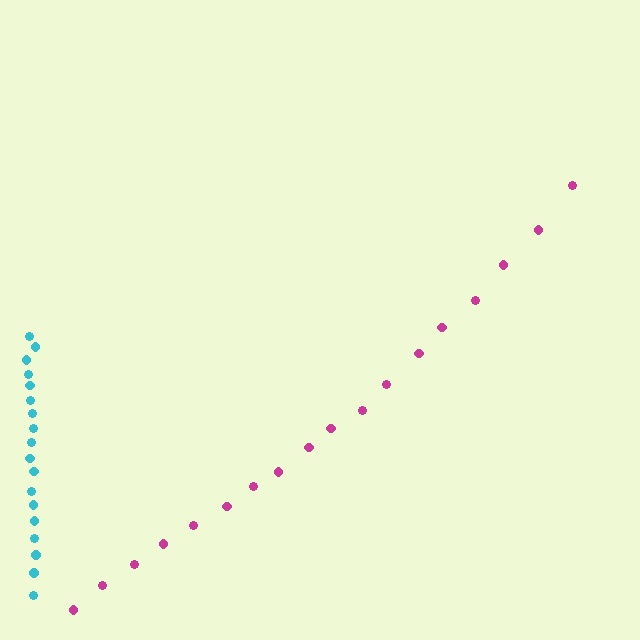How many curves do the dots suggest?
There are 2 distinct paths.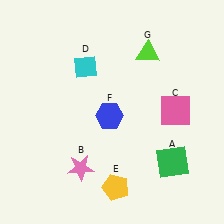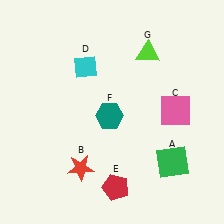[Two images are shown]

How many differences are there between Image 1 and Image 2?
There are 3 differences between the two images.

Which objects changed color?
B changed from pink to red. E changed from yellow to red. F changed from blue to teal.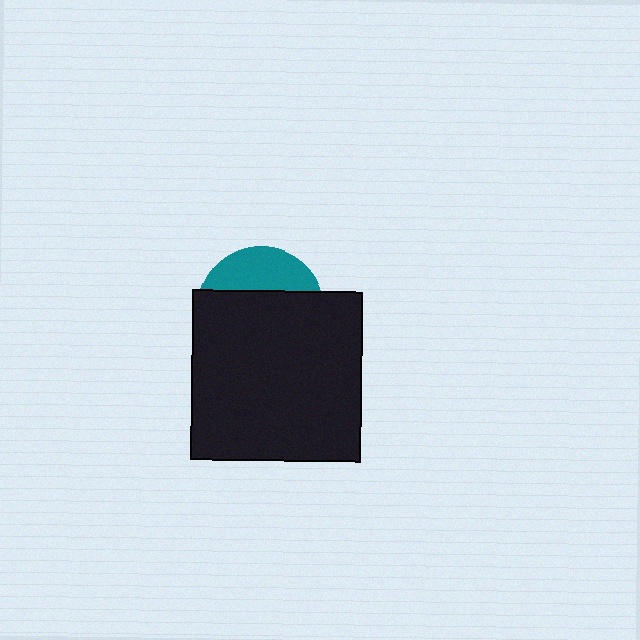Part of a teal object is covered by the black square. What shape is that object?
It is a circle.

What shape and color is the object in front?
The object in front is a black square.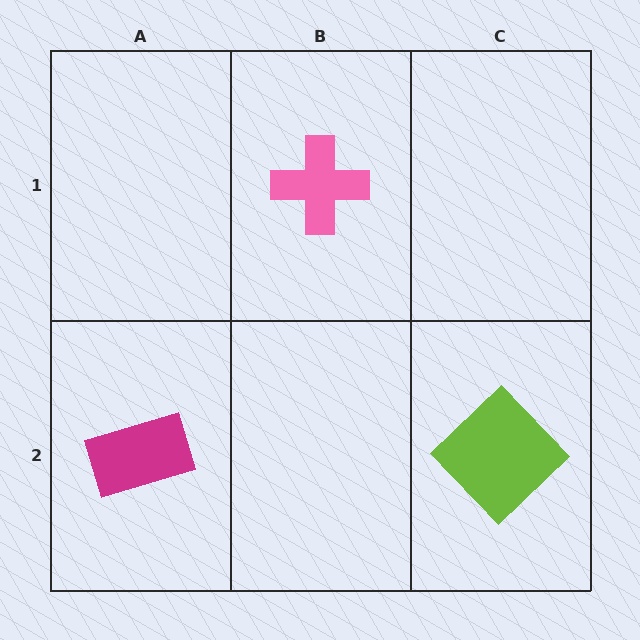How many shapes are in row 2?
2 shapes.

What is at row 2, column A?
A magenta rectangle.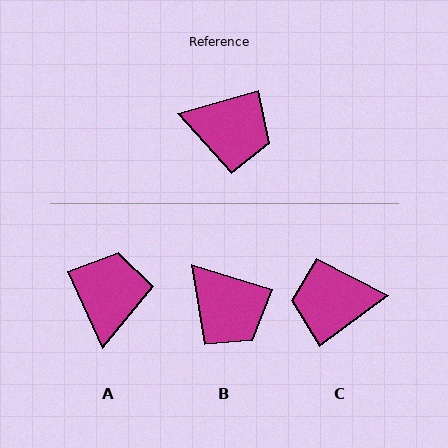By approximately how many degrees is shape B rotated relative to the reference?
Approximately 33 degrees clockwise.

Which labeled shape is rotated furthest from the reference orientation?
C, about 159 degrees away.